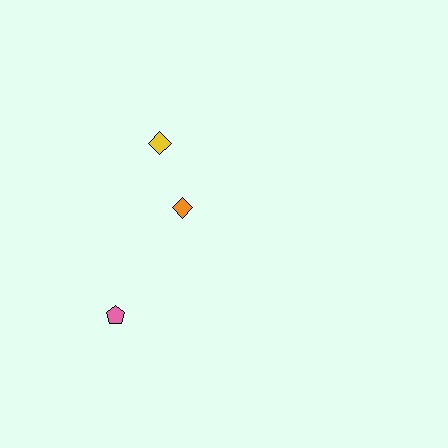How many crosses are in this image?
There are no crosses.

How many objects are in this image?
There are 3 objects.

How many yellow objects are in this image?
There is 1 yellow object.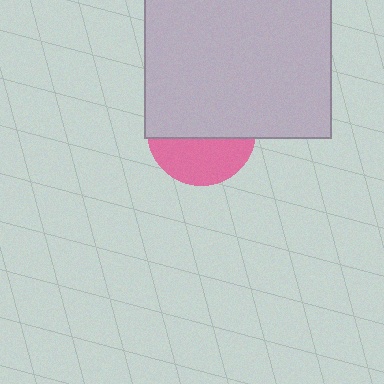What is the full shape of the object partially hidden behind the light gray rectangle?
The partially hidden object is a pink circle.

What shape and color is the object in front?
The object in front is a light gray rectangle.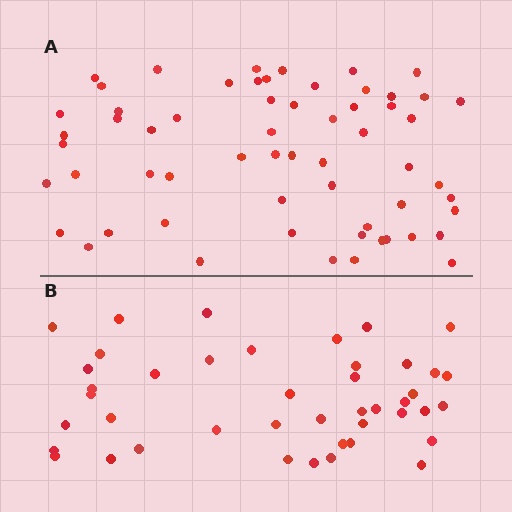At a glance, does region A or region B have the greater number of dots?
Region A (the top region) has more dots.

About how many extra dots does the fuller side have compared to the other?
Region A has approximately 15 more dots than region B.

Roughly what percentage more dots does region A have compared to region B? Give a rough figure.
About 40% more.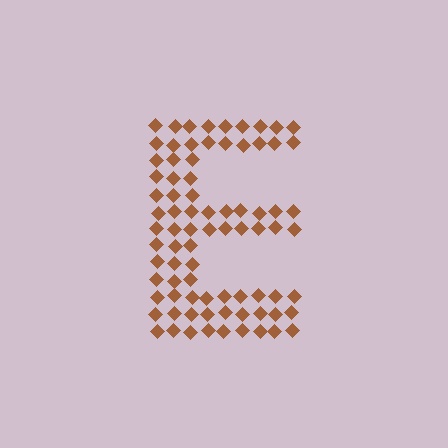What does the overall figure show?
The overall figure shows the letter E.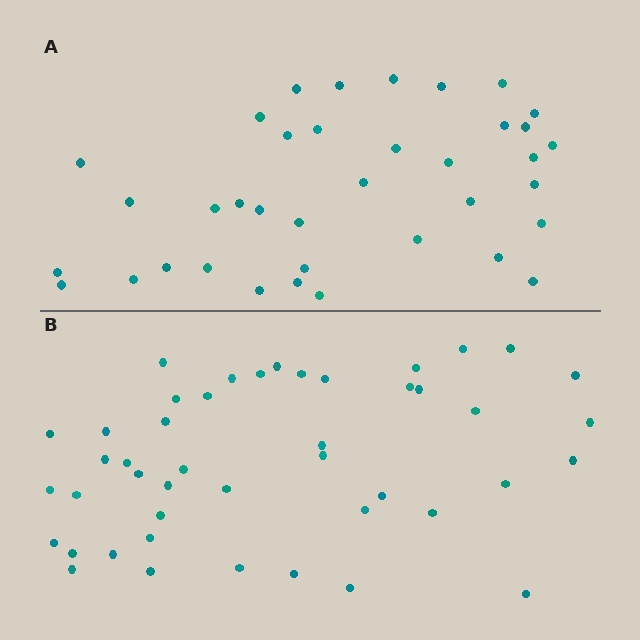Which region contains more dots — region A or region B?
Region B (the bottom region) has more dots.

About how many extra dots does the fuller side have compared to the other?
Region B has roughly 8 or so more dots than region A.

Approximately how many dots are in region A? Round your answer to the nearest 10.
About 40 dots. (The exact count is 37, which rounds to 40.)